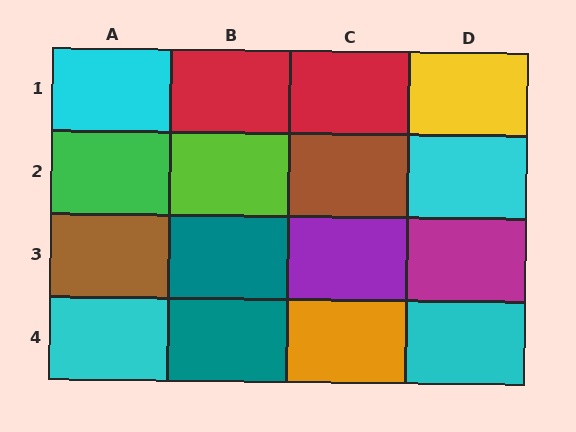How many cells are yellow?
1 cell is yellow.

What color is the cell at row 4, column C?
Orange.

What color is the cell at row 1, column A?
Cyan.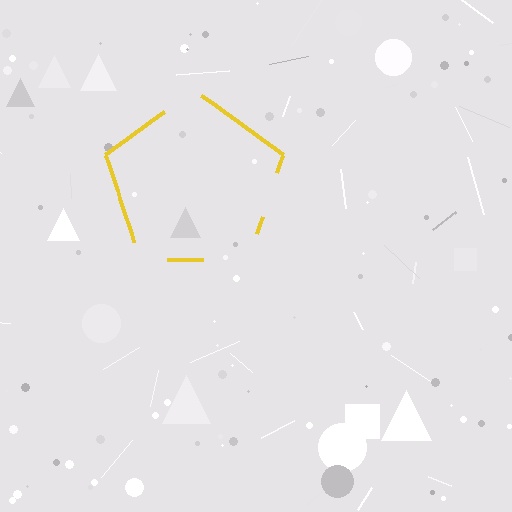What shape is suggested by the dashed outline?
The dashed outline suggests a pentagon.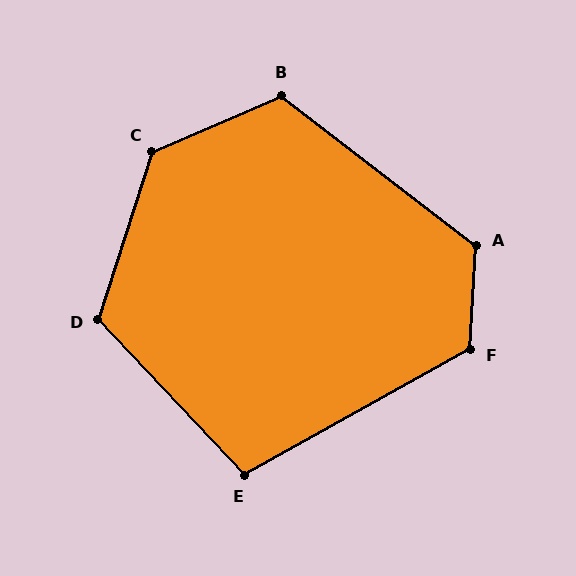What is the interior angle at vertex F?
Approximately 122 degrees (obtuse).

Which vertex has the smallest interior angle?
E, at approximately 104 degrees.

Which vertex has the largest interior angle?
C, at approximately 131 degrees.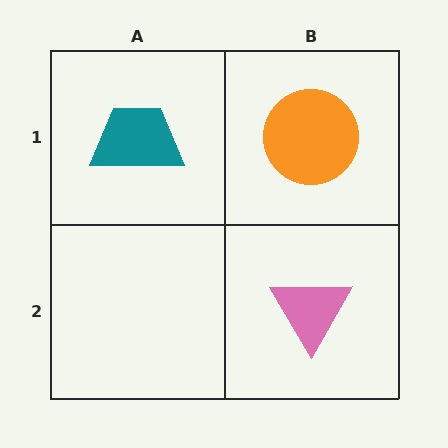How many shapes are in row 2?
1 shape.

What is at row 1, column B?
An orange circle.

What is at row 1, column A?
A teal trapezoid.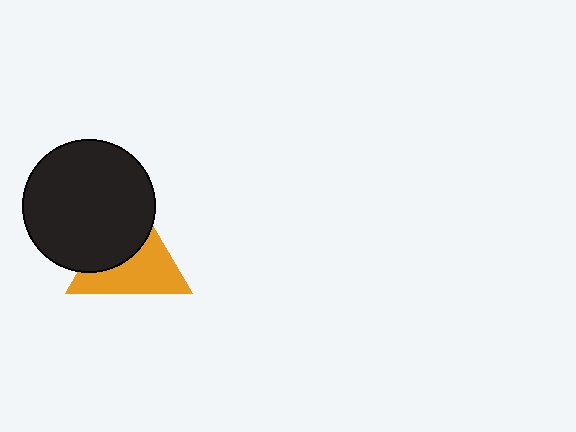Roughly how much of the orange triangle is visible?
About half of it is visible (roughly 55%).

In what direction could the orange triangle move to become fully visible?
The orange triangle could move toward the lower-right. That would shift it out from behind the black circle entirely.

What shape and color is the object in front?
The object in front is a black circle.